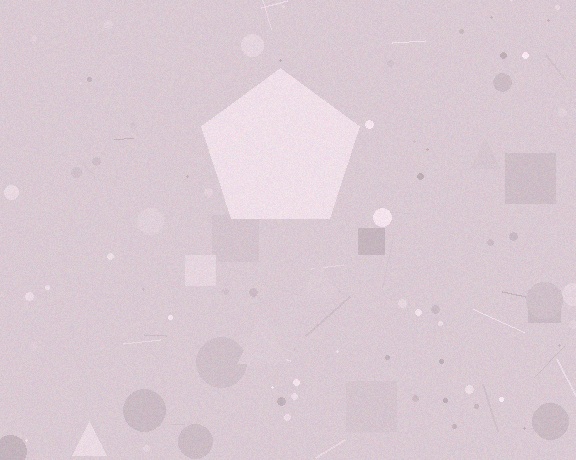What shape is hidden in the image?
A pentagon is hidden in the image.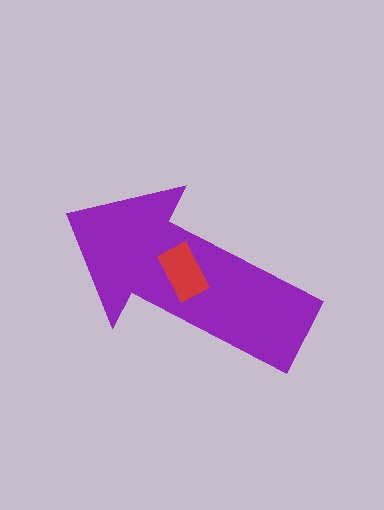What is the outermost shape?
The purple arrow.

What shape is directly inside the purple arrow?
The red rectangle.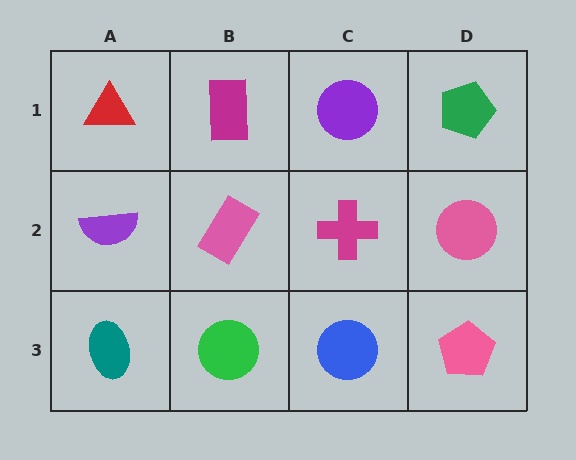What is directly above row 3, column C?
A magenta cross.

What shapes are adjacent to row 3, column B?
A pink rectangle (row 2, column B), a teal ellipse (row 3, column A), a blue circle (row 3, column C).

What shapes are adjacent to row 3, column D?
A pink circle (row 2, column D), a blue circle (row 3, column C).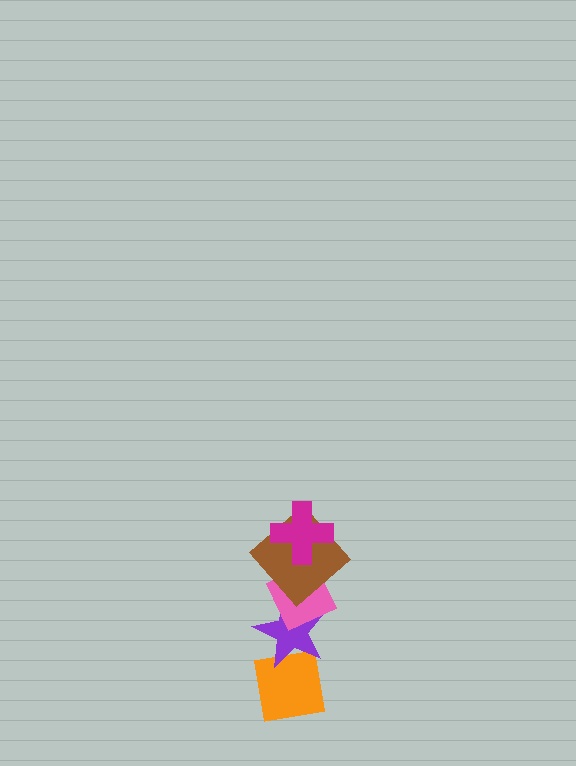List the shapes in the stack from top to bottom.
From top to bottom: the magenta cross, the brown diamond, the pink diamond, the purple star, the orange square.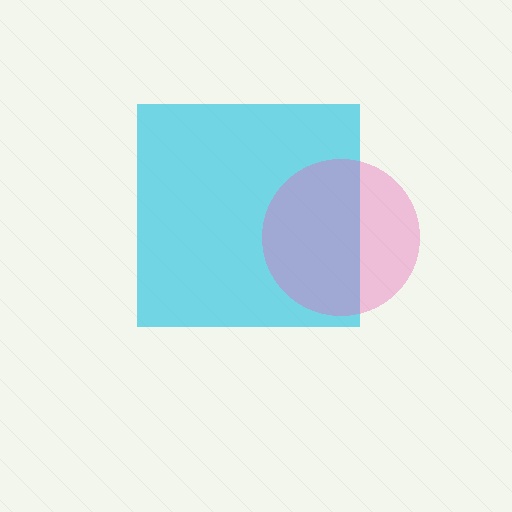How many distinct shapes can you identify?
There are 2 distinct shapes: a cyan square, a pink circle.